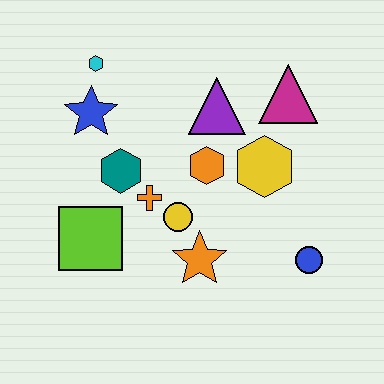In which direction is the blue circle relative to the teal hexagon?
The blue circle is to the right of the teal hexagon.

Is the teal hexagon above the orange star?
Yes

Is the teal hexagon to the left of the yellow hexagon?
Yes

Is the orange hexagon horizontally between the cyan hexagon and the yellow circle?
No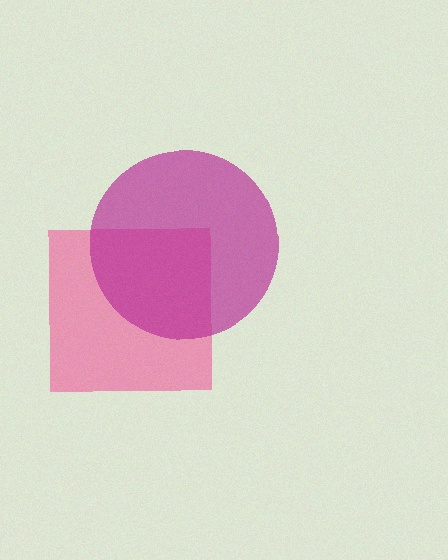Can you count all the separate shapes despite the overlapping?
Yes, there are 2 separate shapes.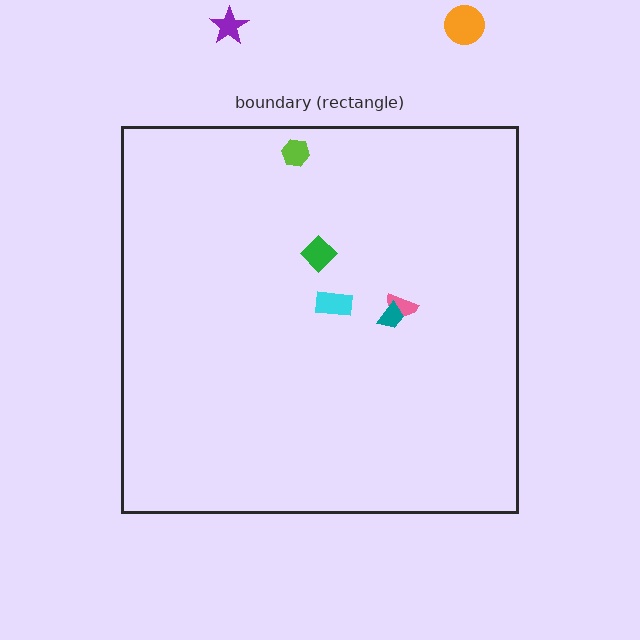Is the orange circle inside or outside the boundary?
Outside.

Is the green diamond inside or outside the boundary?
Inside.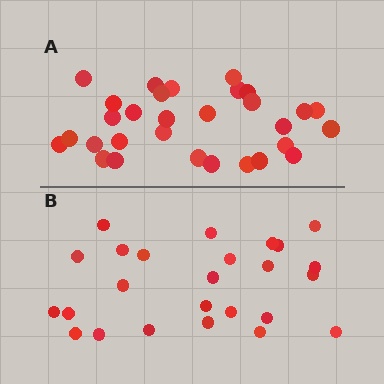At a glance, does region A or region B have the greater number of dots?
Region A (the top region) has more dots.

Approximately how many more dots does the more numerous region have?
Region A has about 5 more dots than region B.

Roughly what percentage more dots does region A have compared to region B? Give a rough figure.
About 20% more.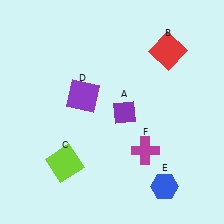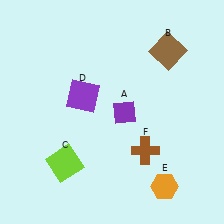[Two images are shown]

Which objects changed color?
B changed from red to brown. E changed from blue to orange. F changed from magenta to brown.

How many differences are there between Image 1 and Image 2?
There are 3 differences between the two images.